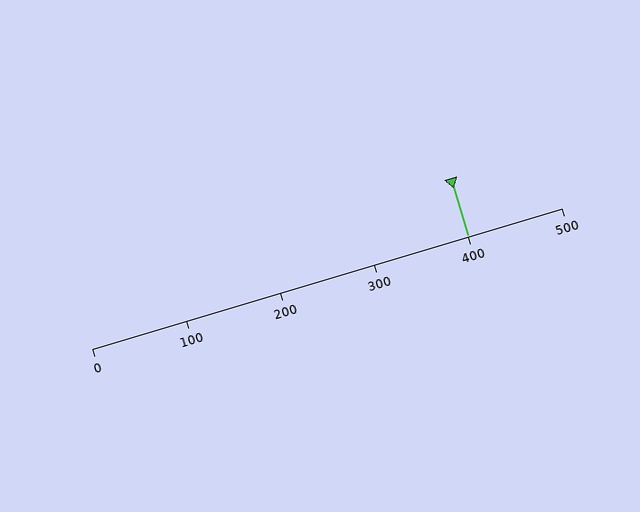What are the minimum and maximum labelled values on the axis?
The axis runs from 0 to 500.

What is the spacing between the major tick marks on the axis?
The major ticks are spaced 100 apart.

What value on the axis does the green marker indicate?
The marker indicates approximately 400.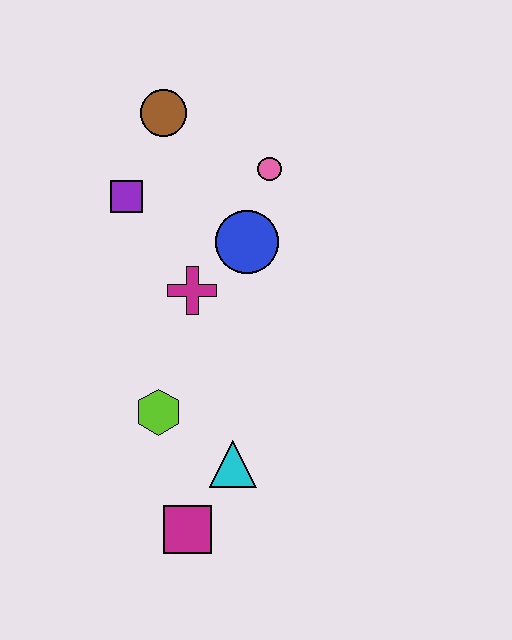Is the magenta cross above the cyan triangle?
Yes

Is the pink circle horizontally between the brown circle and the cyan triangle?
No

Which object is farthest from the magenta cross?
The magenta square is farthest from the magenta cross.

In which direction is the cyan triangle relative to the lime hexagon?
The cyan triangle is to the right of the lime hexagon.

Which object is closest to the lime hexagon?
The cyan triangle is closest to the lime hexagon.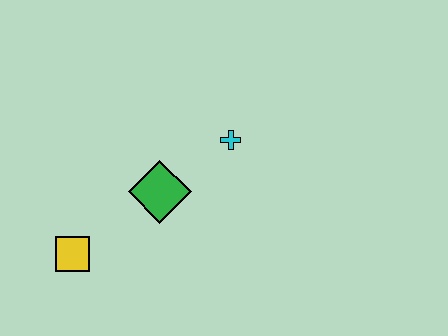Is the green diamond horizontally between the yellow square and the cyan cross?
Yes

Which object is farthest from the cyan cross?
The yellow square is farthest from the cyan cross.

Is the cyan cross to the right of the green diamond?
Yes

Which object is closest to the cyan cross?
The green diamond is closest to the cyan cross.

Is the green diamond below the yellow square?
No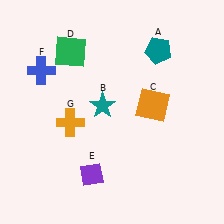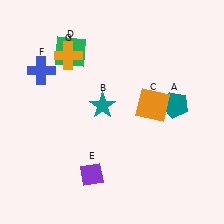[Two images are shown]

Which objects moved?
The objects that moved are: the teal pentagon (A), the orange cross (G).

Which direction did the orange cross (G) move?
The orange cross (G) moved up.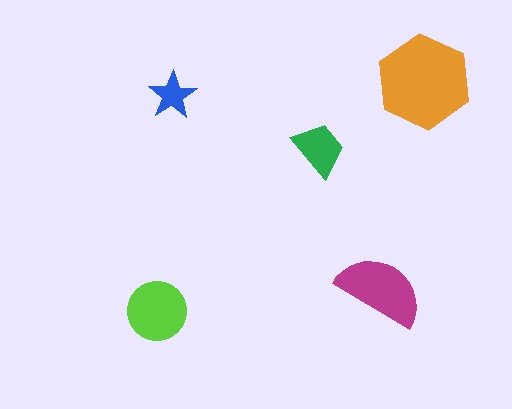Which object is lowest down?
The lime circle is bottommost.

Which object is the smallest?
The blue star.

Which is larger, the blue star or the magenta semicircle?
The magenta semicircle.